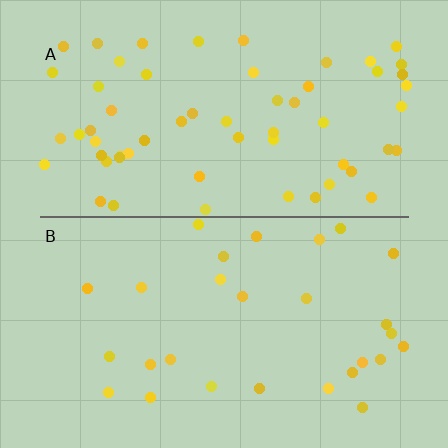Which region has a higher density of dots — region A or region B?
A (the top).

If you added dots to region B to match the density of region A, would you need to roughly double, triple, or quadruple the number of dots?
Approximately double.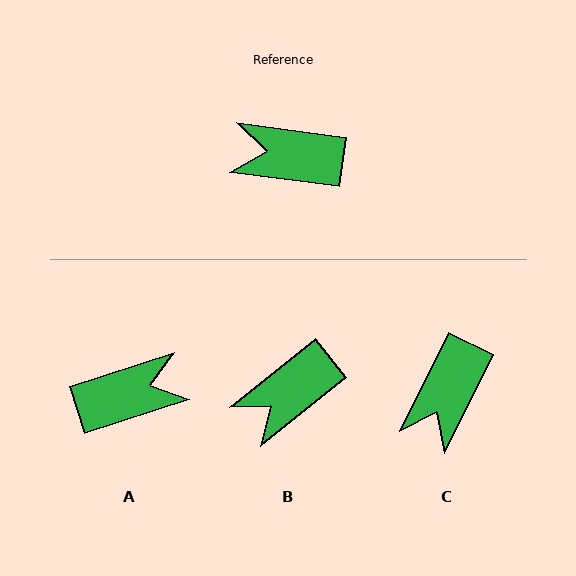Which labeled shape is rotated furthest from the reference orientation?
A, about 155 degrees away.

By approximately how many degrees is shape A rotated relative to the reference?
Approximately 155 degrees clockwise.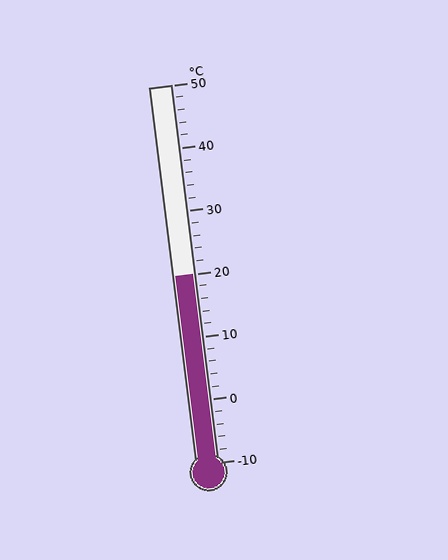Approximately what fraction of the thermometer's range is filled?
The thermometer is filled to approximately 50% of its range.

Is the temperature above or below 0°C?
The temperature is above 0°C.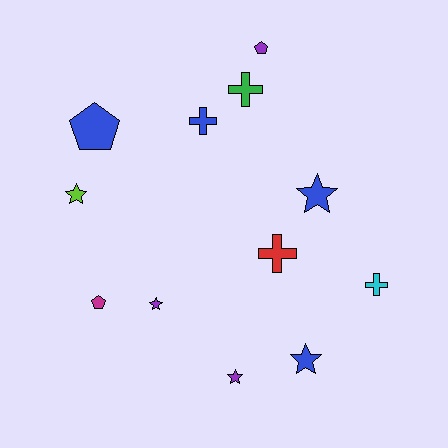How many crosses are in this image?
There are 4 crosses.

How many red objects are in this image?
There is 1 red object.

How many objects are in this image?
There are 12 objects.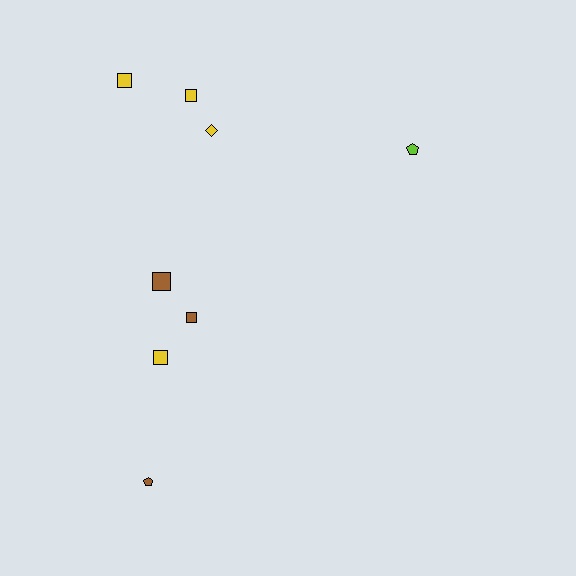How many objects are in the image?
There are 8 objects.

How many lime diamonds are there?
There are no lime diamonds.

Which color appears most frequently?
Yellow, with 4 objects.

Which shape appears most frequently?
Square, with 5 objects.